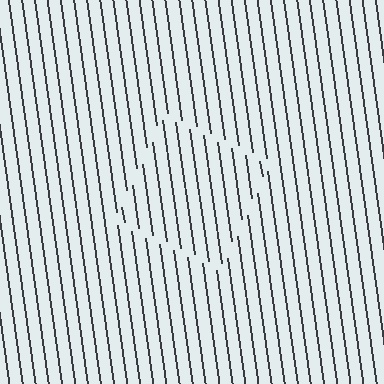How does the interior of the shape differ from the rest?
The interior of the shape contains the same grating, shifted by half a period — the contour is defined by the phase discontinuity where line-ends from the inner and outer gratings abut.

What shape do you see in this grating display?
An illusory square. The interior of the shape contains the same grating, shifted by half a period — the contour is defined by the phase discontinuity where line-ends from the inner and outer gratings abut.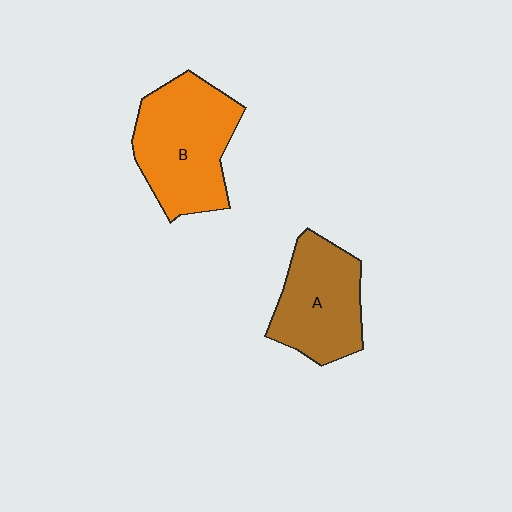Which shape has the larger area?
Shape B (orange).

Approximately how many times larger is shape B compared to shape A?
Approximately 1.3 times.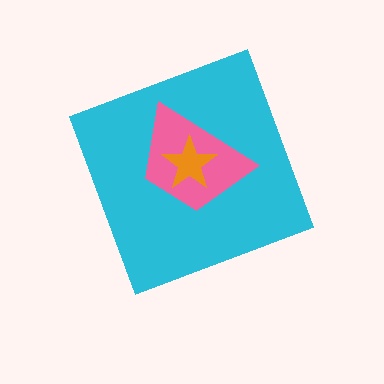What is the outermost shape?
The cyan diamond.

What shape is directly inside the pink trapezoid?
The orange star.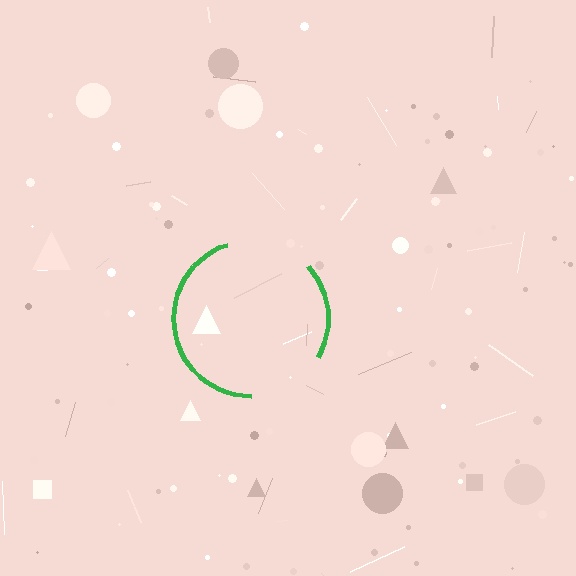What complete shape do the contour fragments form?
The contour fragments form a circle.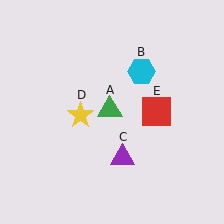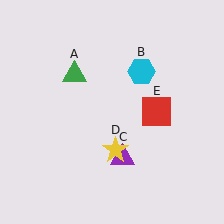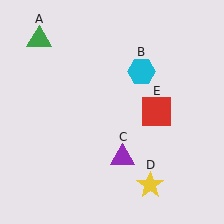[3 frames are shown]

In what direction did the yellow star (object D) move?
The yellow star (object D) moved down and to the right.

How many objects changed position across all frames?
2 objects changed position: green triangle (object A), yellow star (object D).